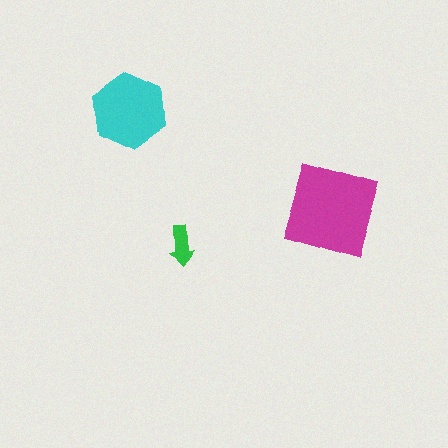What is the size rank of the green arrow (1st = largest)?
3rd.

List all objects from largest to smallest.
The magenta diamond, the cyan hexagon, the green arrow.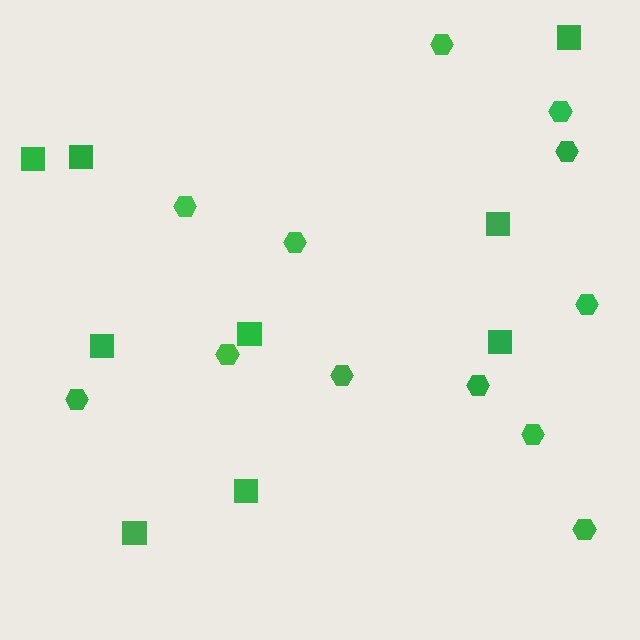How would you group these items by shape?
There are 2 groups: one group of squares (9) and one group of hexagons (12).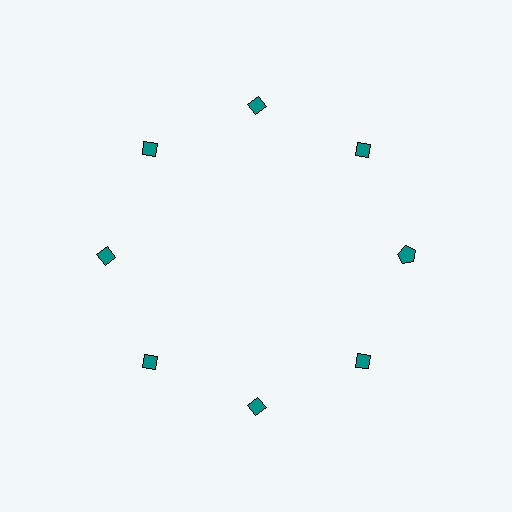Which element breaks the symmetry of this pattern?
The teal pentagon at roughly the 3 o'clock position breaks the symmetry. All other shapes are teal diamonds.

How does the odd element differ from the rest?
It has a different shape: pentagon instead of diamond.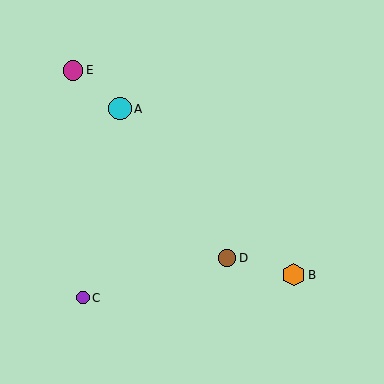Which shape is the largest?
The cyan circle (labeled A) is the largest.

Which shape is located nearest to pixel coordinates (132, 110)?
The cyan circle (labeled A) at (120, 109) is nearest to that location.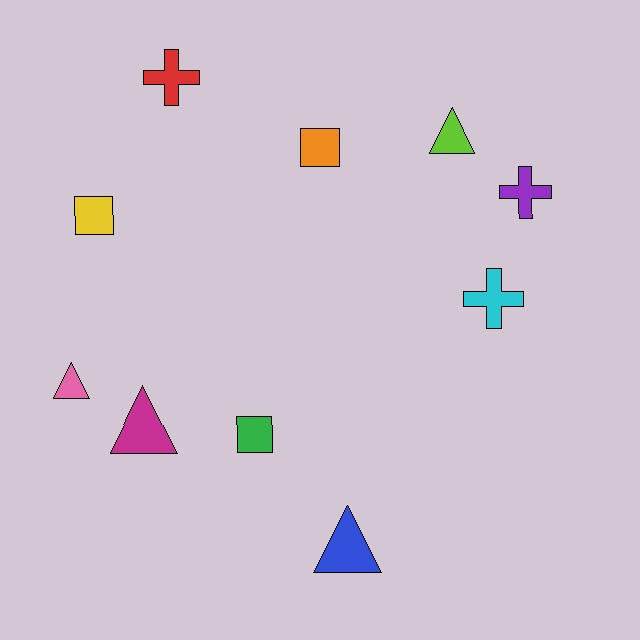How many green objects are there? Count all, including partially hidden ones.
There is 1 green object.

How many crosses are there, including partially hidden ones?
There are 3 crosses.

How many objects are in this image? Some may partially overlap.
There are 10 objects.